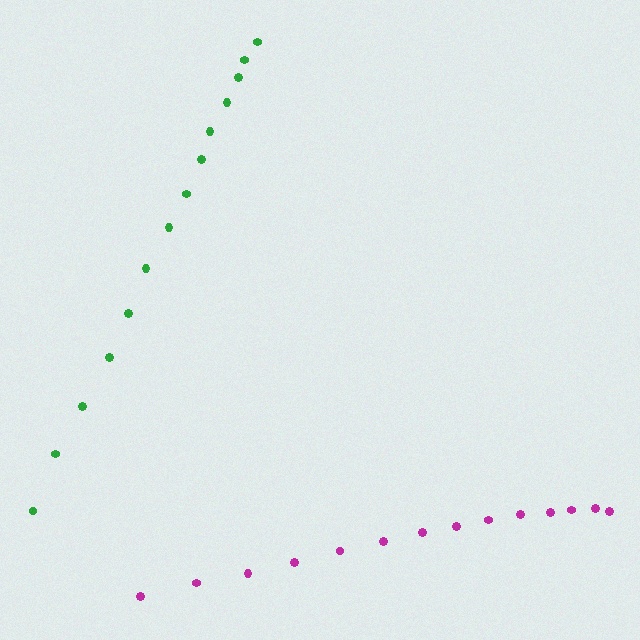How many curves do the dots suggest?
There are 2 distinct paths.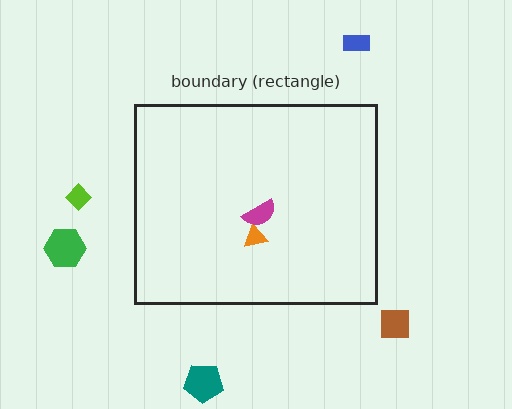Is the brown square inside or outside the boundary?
Outside.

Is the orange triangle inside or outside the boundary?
Inside.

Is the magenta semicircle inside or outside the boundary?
Inside.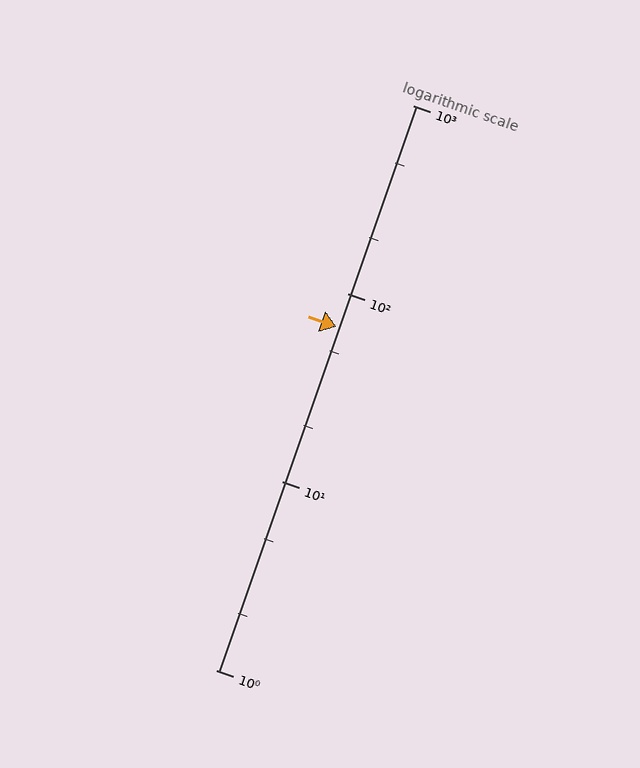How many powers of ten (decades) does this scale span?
The scale spans 3 decades, from 1 to 1000.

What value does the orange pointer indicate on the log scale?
The pointer indicates approximately 67.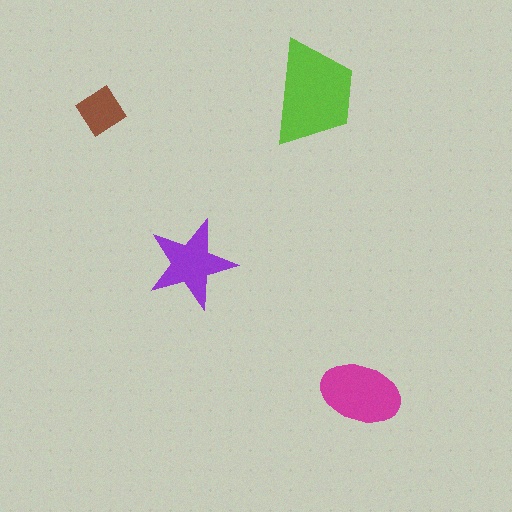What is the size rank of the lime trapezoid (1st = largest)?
1st.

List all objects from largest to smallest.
The lime trapezoid, the magenta ellipse, the purple star, the brown diamond.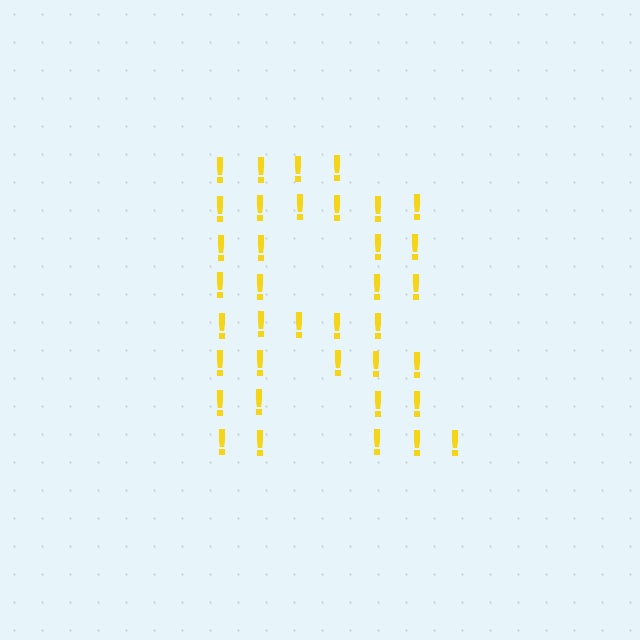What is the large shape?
The large shape is the letter R.